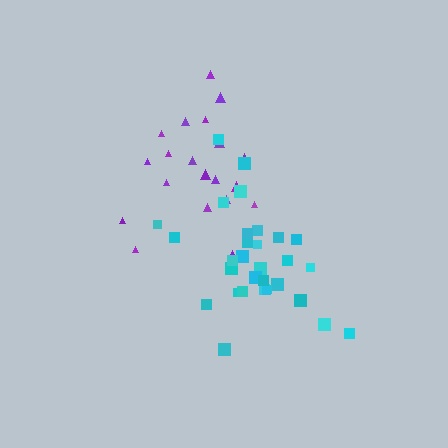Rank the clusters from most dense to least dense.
cyan, purple.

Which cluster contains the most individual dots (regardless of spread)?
Cyan (31).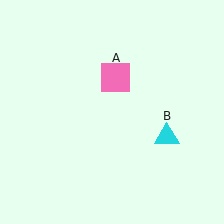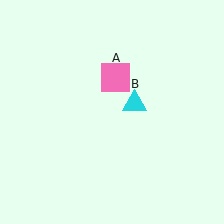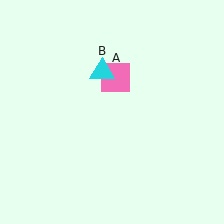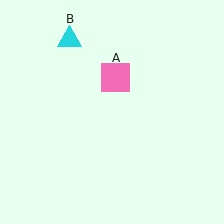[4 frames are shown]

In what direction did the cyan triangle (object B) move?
The cyan triangle (object B) moved up and to the left.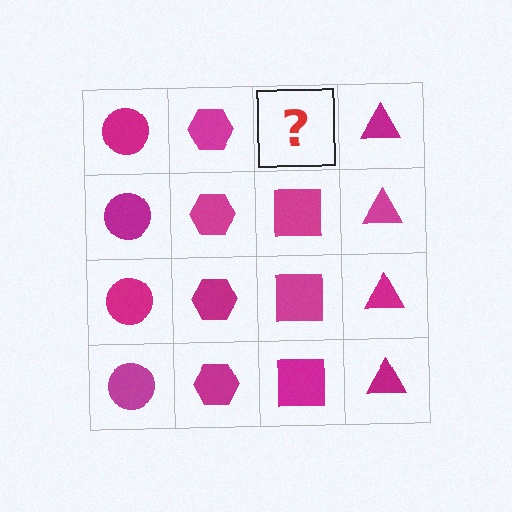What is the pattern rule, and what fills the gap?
The rule is that each column has a consistent shape. The gap should be filled with a magenta square.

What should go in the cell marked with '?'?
The missing cell should contain a magenta square.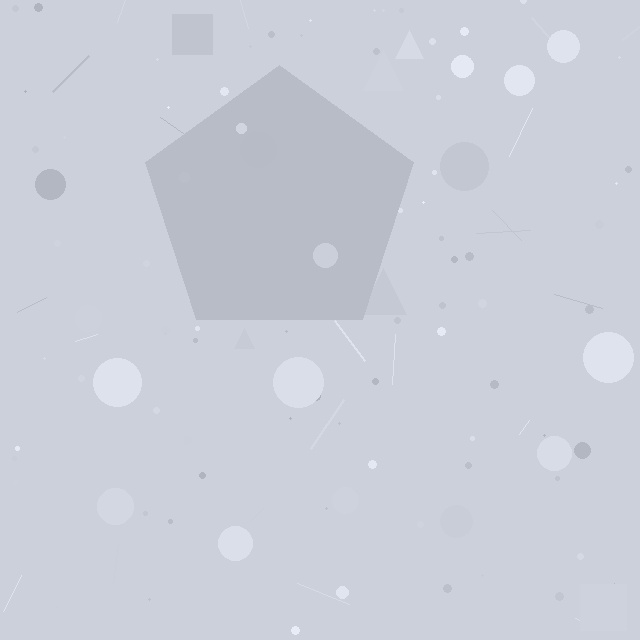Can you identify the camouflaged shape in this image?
The camouflaged shape is a pentagon.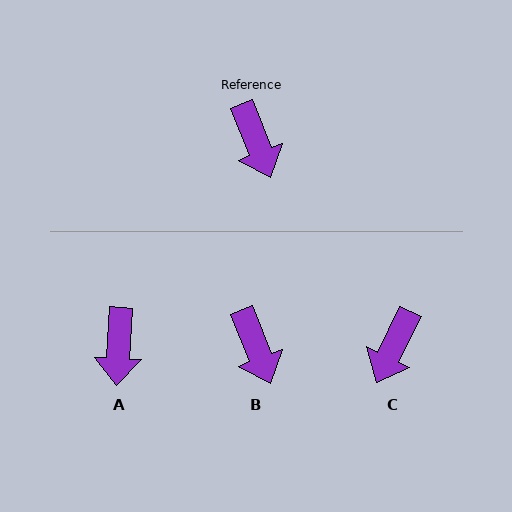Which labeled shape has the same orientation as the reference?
B.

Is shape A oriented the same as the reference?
No, it is off by about 25 degrees.